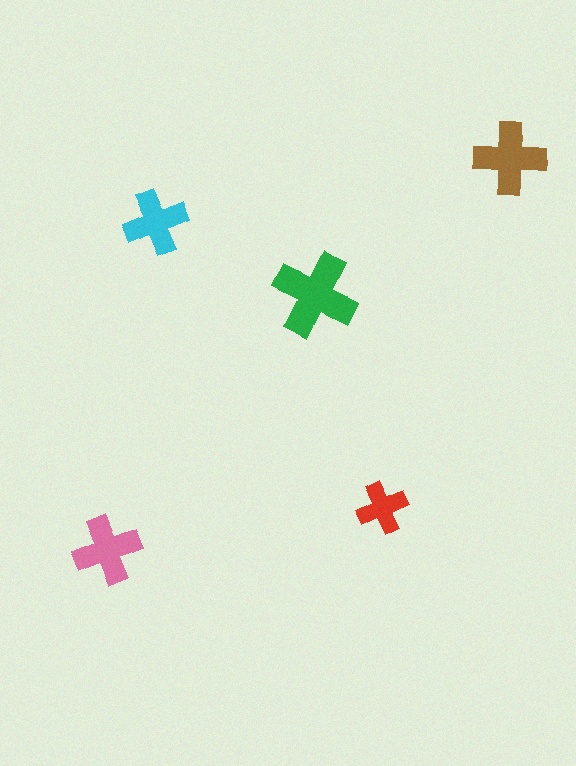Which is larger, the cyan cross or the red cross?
The cyan one.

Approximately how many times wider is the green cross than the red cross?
About 1.5 times wider.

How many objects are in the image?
There are 5 objects in the image.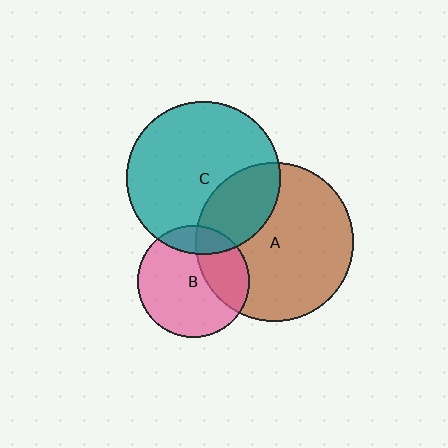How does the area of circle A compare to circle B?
Approximately 2.0 times.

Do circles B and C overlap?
Yes.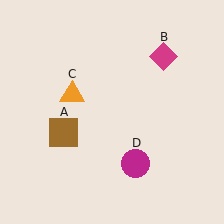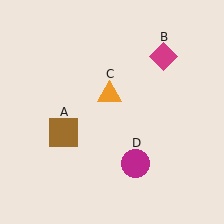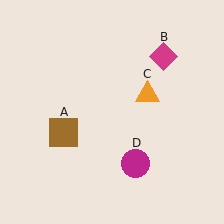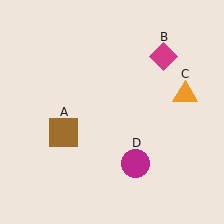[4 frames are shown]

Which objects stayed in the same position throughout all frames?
Brown square (object A) and magenta diamond (object B) and magenta circle (object D) remained stationary.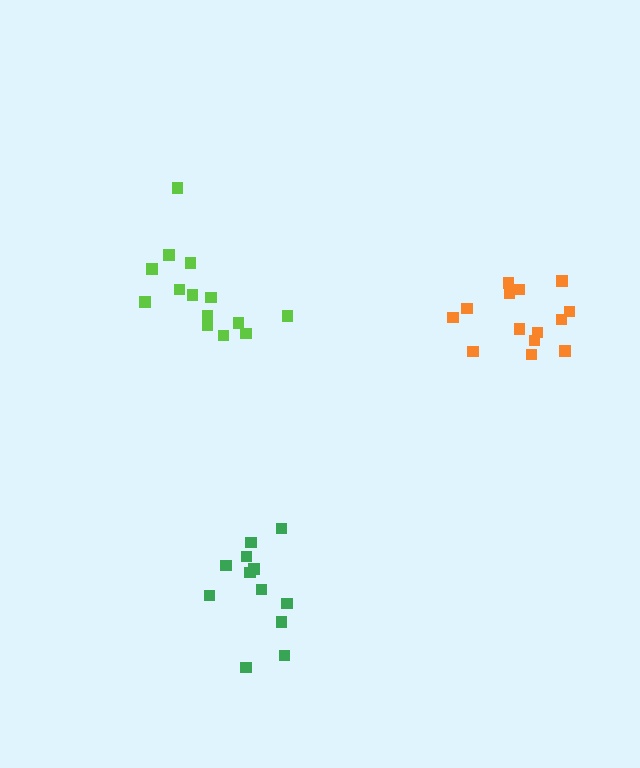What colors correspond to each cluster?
The clusters are colored: green, lime, orange.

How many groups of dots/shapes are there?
There are 3 groups.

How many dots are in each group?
Group 1: 12 dots, Group 2: 14 dots, Group 3: 14 dots (40 total).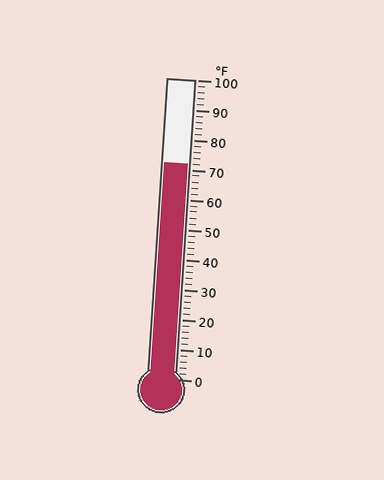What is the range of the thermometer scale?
The thermometer scale ranges from 0°F to 100°F.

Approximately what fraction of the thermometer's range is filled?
The thermometer is filled to approximately 70% of its range.